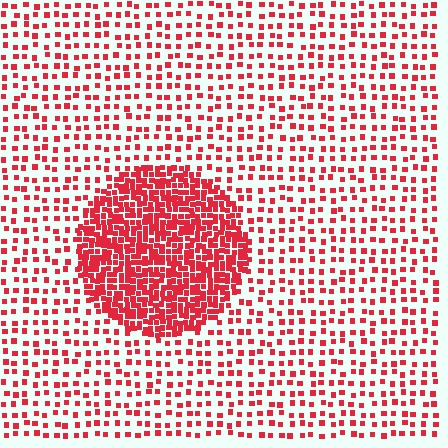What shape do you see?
I see a circle.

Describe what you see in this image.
The image contains small red elements arranged at two different densities. A circle-shaped region is visible where the elements are more densely packed than the surrounding area.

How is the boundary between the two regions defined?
The boundary is defined by a change in element density (approximately 3.0x ratio). All elements are the same color, size, and shape.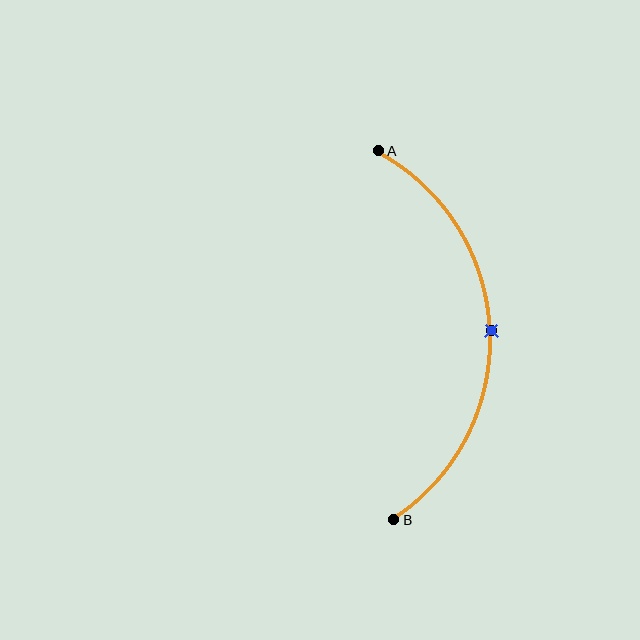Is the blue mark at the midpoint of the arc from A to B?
Yes. The blue mark lies on the arc at equal arc-length from both A and B — it is the arc midpoint.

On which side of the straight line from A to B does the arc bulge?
The arc bulges to the right of the straight line connecting A and B.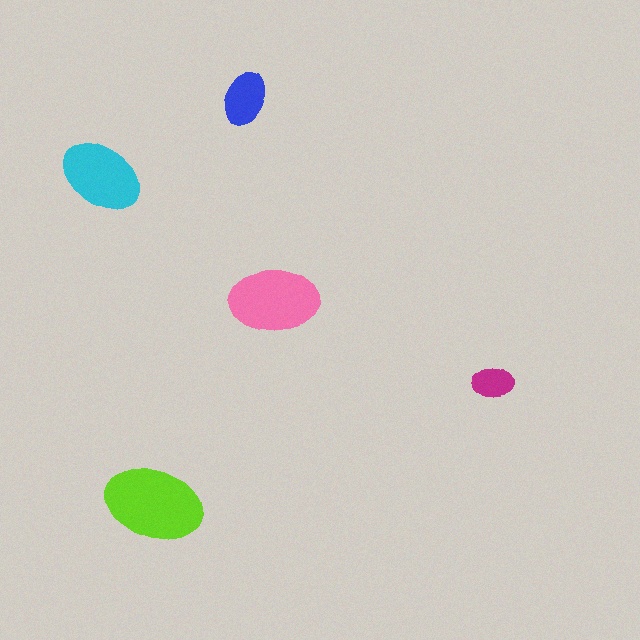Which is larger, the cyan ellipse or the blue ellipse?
The cyan one.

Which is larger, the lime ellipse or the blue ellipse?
The lime one.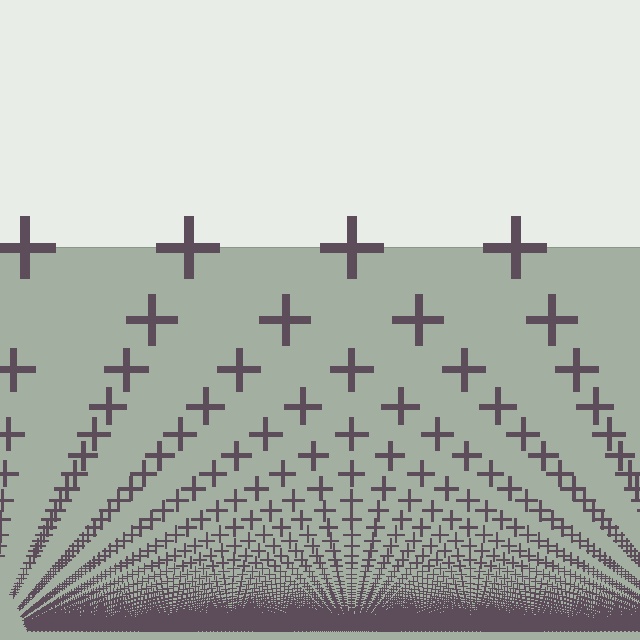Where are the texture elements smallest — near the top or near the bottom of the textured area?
Near the bottom.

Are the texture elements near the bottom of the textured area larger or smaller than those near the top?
Smaller. The gradient is inverted — elements near the bottom are smaller and denser.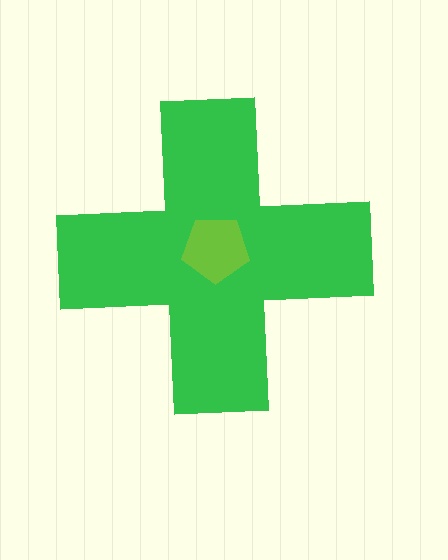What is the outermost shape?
The green cross.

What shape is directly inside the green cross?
The lime pentagon.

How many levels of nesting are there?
2.